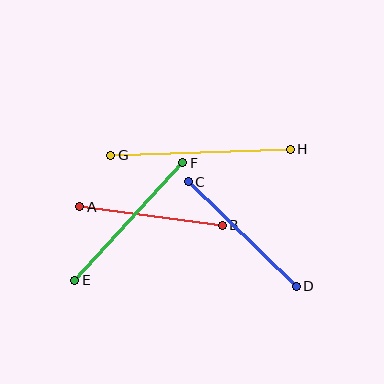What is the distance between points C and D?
The distance is approximately 151 pixels.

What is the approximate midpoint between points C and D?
The midpoint is at approximately (242, 234) pixels.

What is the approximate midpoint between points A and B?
The midpoint is at approximately (151, 216) pixels.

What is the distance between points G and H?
The distance is approximately 180 pixels.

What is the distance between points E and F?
The distance is approximately 159 pixels.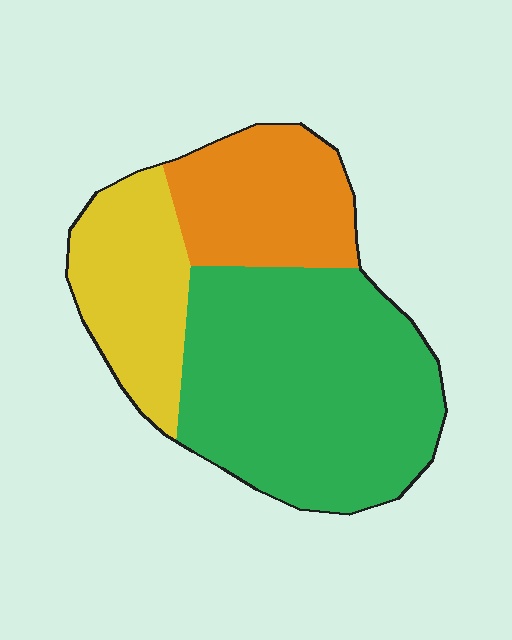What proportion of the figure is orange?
Orange covers around 25% of the figure.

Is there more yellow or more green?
Green.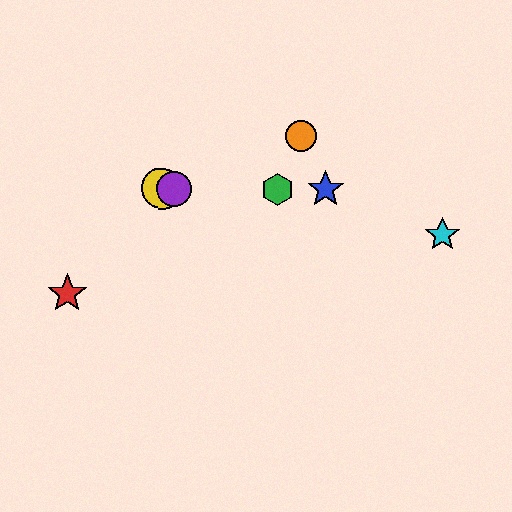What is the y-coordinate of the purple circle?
The purple circle is at y≈189.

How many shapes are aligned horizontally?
4 shapes (the blue star, the green hexagon, the yellow circle, the purple circle) are aligned horizontally.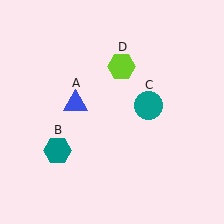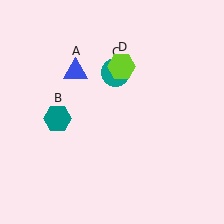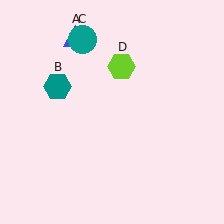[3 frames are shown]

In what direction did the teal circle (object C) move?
The teal circle (object C) moved up and to the left.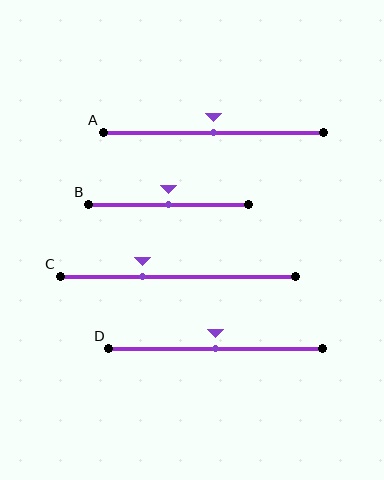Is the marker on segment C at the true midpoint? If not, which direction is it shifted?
No, the marker on segment C is shifted to the left by about 15% of the segment length.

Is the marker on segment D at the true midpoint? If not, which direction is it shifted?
Yes, the marker on segment D is at the true midpoint.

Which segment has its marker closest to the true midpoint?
Segment A has its marker closest to the true midpoint.